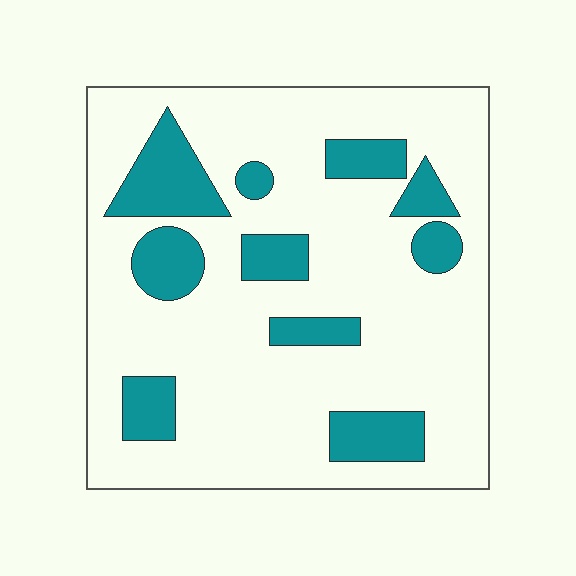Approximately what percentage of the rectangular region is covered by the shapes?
Approximately 20%.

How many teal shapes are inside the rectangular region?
10.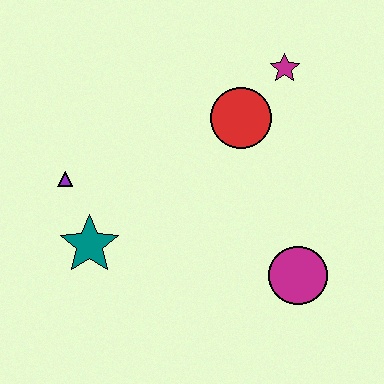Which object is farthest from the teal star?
The magenta star is farthest from the teal star.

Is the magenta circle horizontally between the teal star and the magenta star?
No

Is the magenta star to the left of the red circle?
No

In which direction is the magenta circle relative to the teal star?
The magenta circle is to the right of the teal star.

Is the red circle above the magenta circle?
Yes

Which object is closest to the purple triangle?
The teal star is closest to the purple triangle.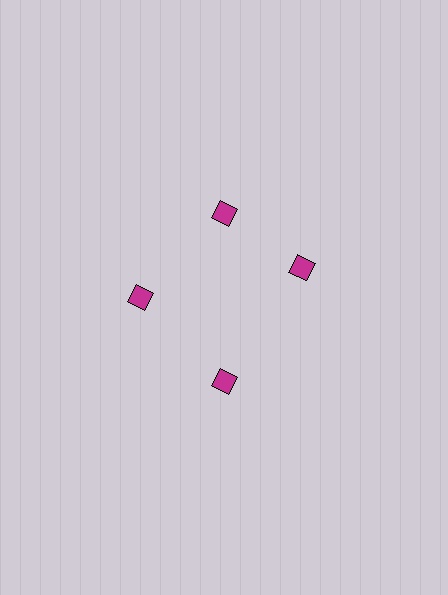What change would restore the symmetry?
The symmetry would be restored by rotating it back into even spacing with its neighbors so that all 4 squares sit at equal angles and equal distance from the center.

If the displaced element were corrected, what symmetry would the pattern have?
It would have 4-fold rotational symmetry — the pattern would map onto itself every 90 degrees.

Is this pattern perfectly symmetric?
No. The 4 magenta squares are arranged in a ring, but one element near the 3 o'clock position is rotated out of alignment along the ring, breaking the 4-fold rotational symmetry.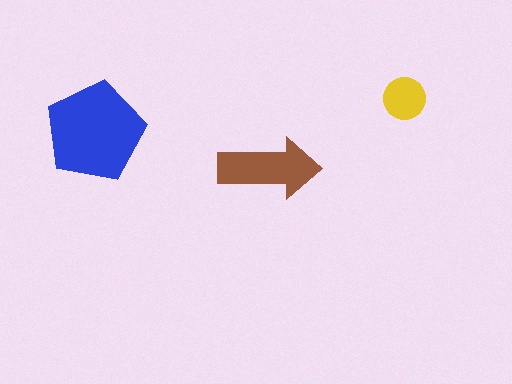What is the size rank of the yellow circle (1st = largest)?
3rd.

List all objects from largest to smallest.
The blue pentagon, the brown arrow, the yellow circle.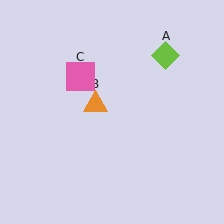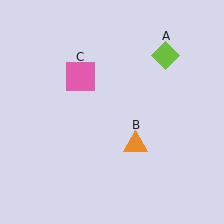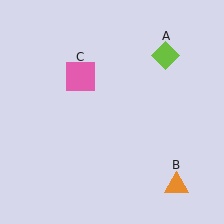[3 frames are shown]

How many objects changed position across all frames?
1 object changed position: orange triangle (object B).